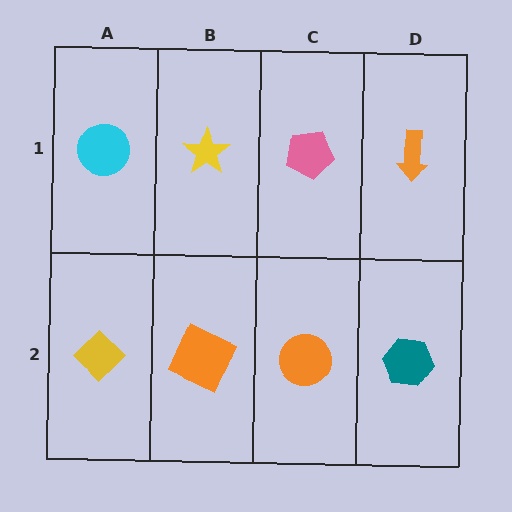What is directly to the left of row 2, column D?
An orange circle.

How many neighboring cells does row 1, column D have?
2.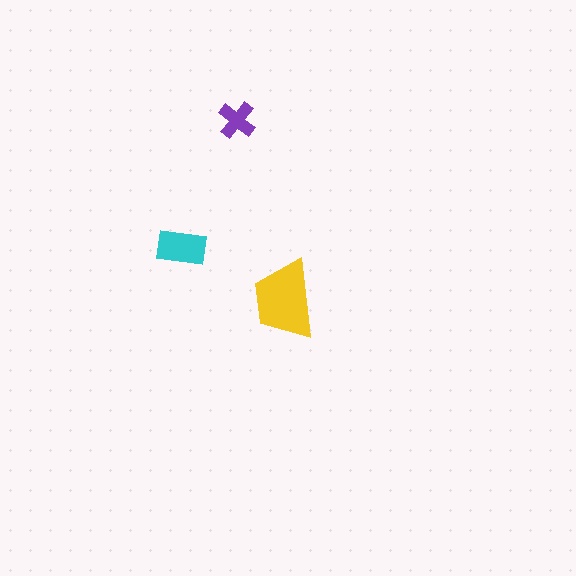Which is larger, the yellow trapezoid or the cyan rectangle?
The yellow trapezoid.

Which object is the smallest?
The purple cross.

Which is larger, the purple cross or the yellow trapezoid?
The yellow trapezoid.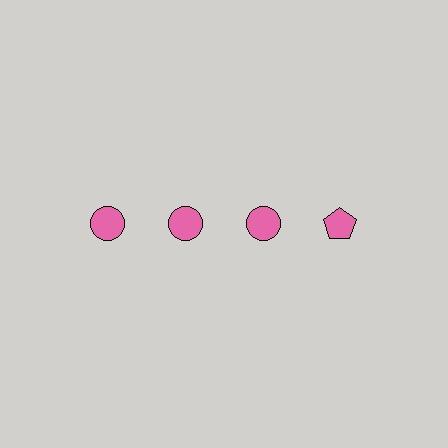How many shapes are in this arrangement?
There are 4 shapes arranged in a grid pattern.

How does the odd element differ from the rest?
It has a different shape: pentagon instead of circle.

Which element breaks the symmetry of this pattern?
The pink pentagon in the top row, second from right column breaks the symmetry. All other shapes are pink circles.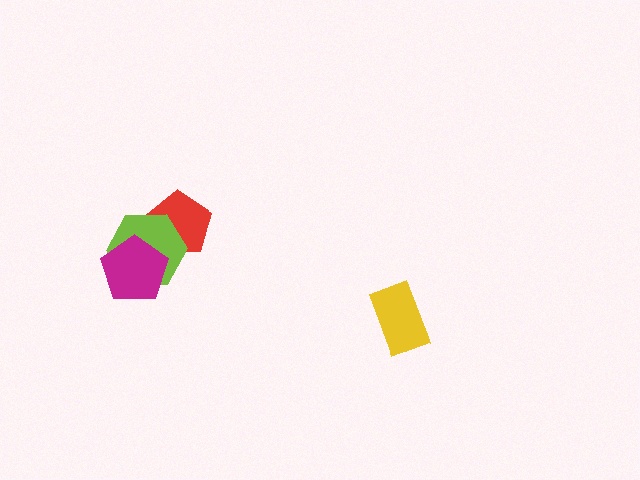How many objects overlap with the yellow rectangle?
0 objects overlap with the yellow rectangle.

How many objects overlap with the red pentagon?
1 object overlaps with the red pentagon.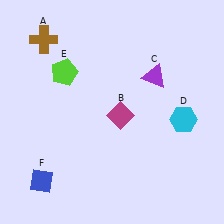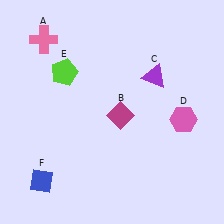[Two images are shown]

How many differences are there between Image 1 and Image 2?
There are 2 differences between the two images.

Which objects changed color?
A changed from brown to pink. D changed from cyan to pink.